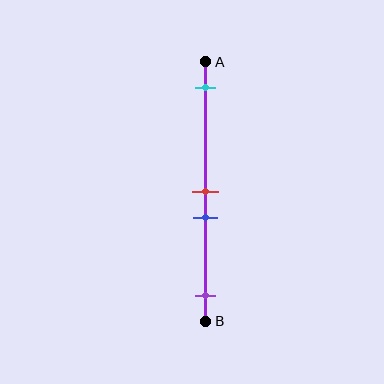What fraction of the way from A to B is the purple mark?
The purple mark is approximately 90% (0.9) of the way from A to B.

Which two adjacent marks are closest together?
The red and blue marks are the closest adjacent pair.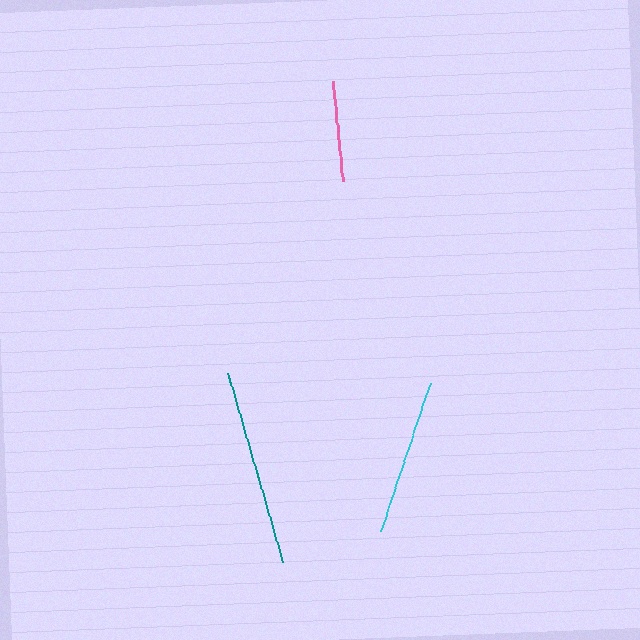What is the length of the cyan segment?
The cyan segment is approximately 156 pixels long.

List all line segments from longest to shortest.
From longest to shortest: teal, cyan, pink.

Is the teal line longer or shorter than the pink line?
The teal line is longer than the pink line.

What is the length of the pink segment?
The pink segment is approximately 100 pixels long.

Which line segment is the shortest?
The pink line is the shortest at approximately 100 pixels.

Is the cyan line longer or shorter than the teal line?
The teal line is longer than the cyan line.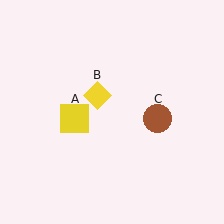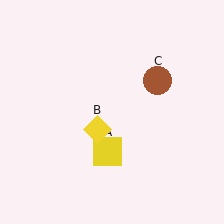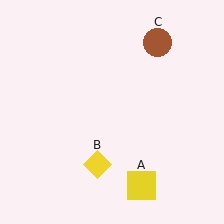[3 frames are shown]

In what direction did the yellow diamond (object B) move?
The yellow diamond (object B) moved down.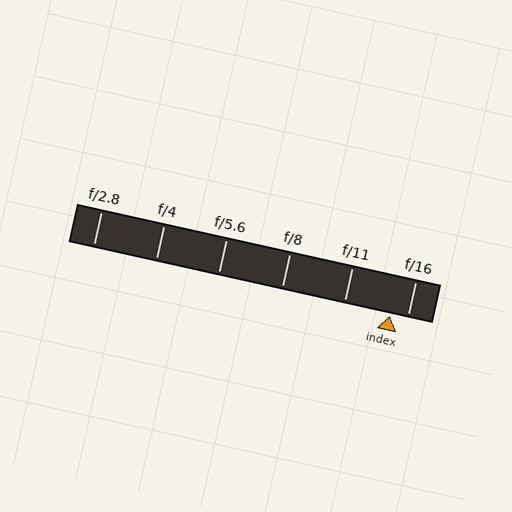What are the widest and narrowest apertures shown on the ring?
The widest aperture shown is f/2.8 and the narrowest is f/16.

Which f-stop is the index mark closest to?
The index mark is closest to f/16.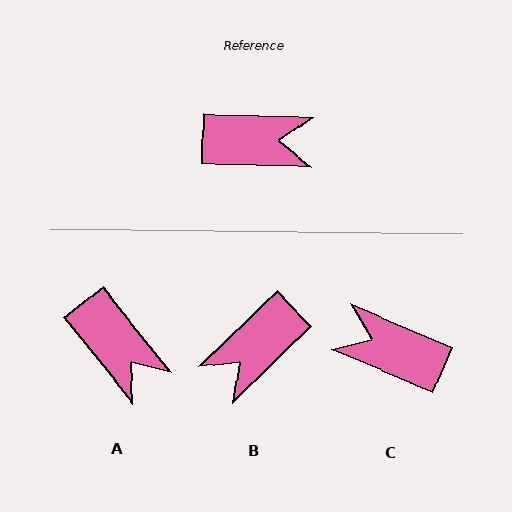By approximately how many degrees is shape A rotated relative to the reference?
Approximately 50 degrees clockwise.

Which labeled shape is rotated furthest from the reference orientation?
C, about 158 degrees away.